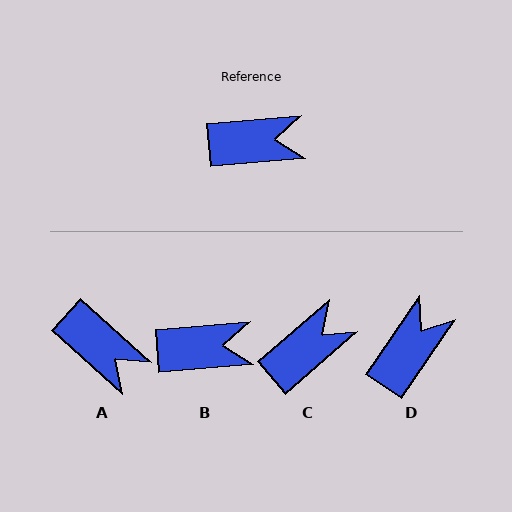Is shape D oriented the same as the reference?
No, it is off by about 51 degrees.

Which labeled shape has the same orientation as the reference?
B.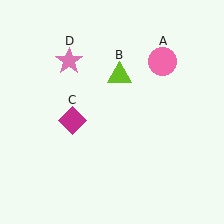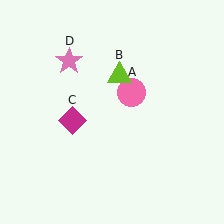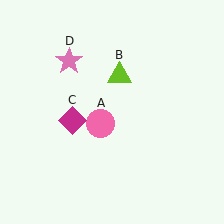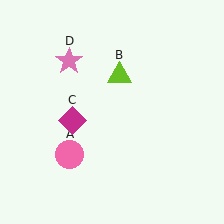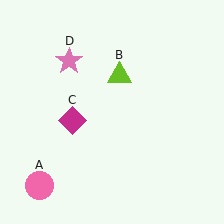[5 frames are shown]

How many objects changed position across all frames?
1 object changed position: pink circle (object A).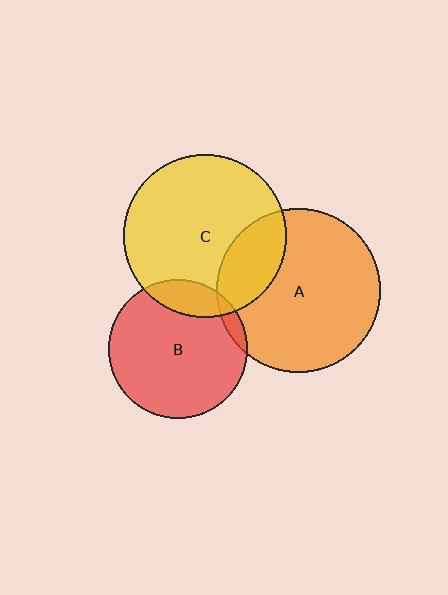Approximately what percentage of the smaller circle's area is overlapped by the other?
Approximately 5%.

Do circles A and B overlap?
Yes.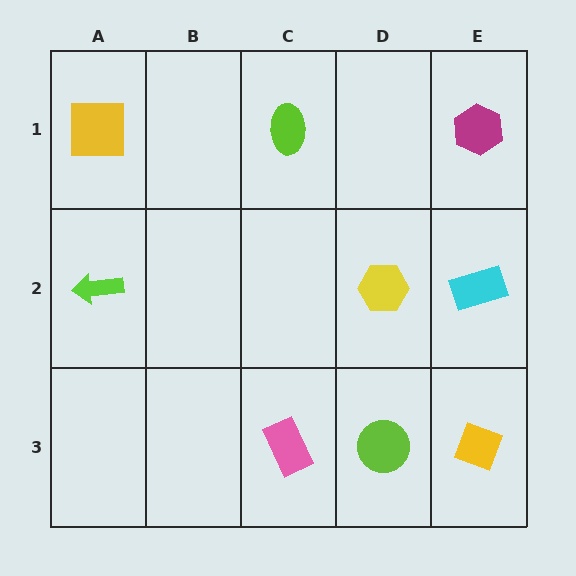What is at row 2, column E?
A cyan rectangle.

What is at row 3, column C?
A pink rectangle.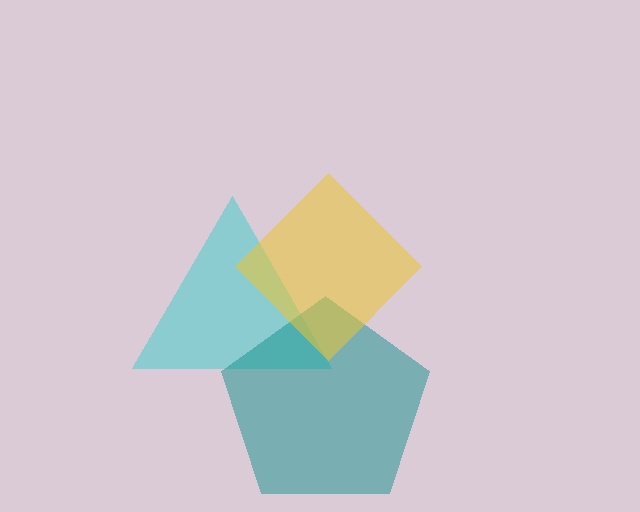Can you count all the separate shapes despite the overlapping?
Yes, there are 3 separate shapes.